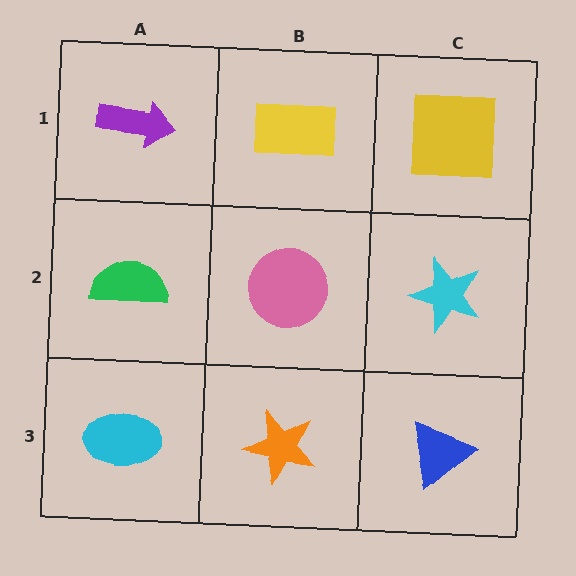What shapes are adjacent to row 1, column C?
A cyan star (row 2, column C), a yellow rectangle (row 1, column B).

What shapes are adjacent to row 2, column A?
A purple arrow (row 1, column A), a cyan ellipse (row 3, column A), a pink circle (row 2, column B).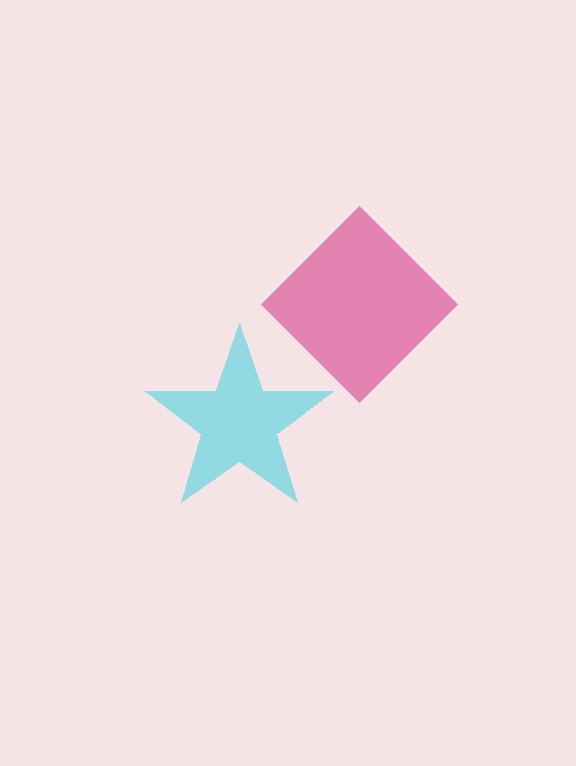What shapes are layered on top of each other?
The layered shapes are: a cyan star, a magenta diamond.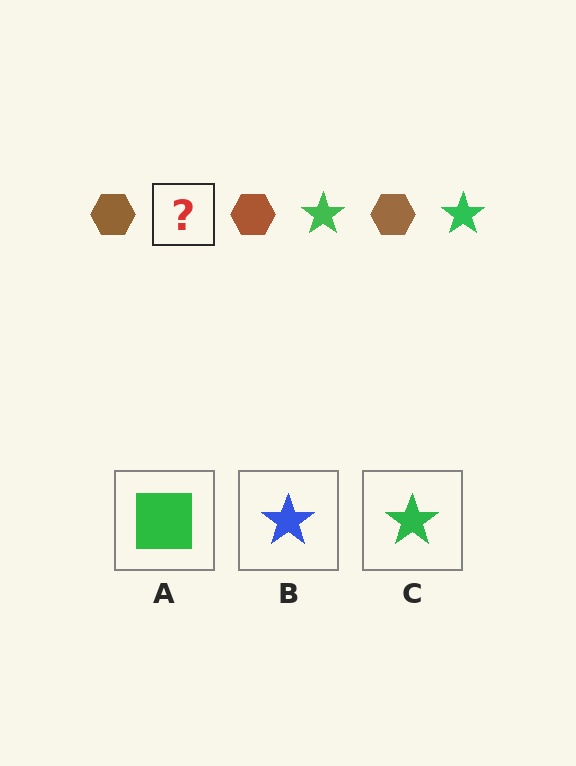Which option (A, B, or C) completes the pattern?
C.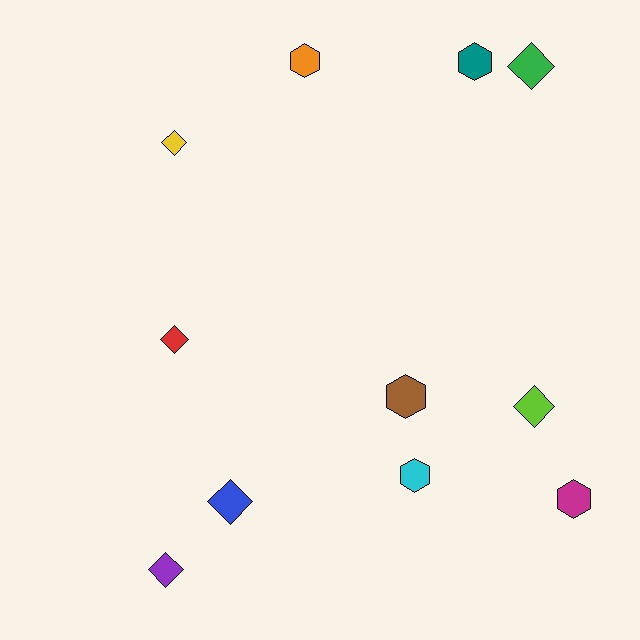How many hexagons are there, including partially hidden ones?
There are 5 hexagons.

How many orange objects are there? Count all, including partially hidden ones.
There is 1 orange object.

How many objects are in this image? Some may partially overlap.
There are 11 objects.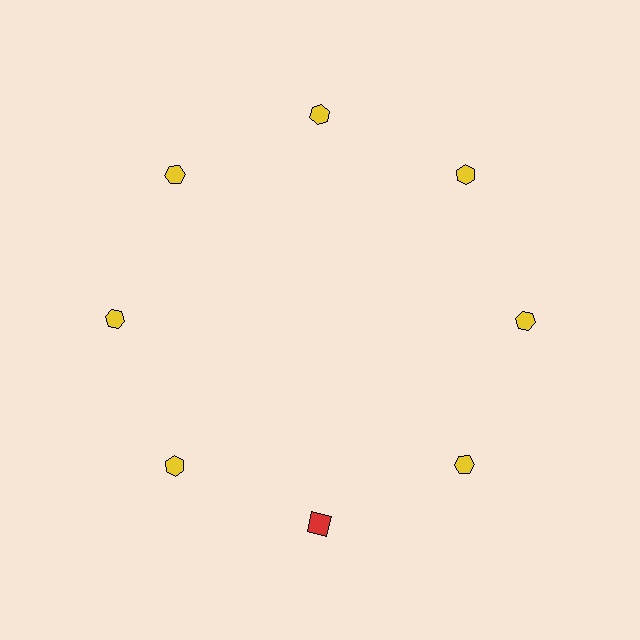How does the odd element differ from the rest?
It differs in both color (red instead of yellow) and shape (square instead of hexagon).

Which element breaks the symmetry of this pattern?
The red square at roughly the 6 o'clock position breaks the symmetry. All other shapes are yellow hexagons.